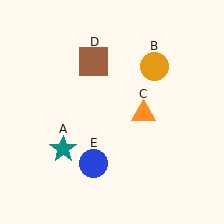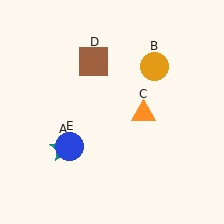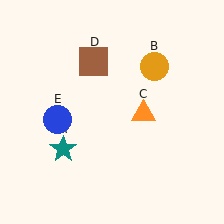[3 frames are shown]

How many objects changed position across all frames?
1 object changed position: blue circle (object E).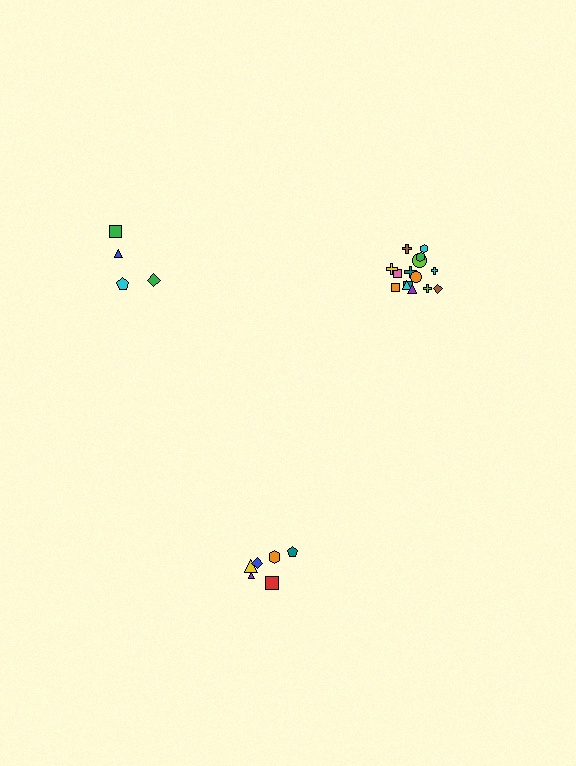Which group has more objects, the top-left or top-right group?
The top-right group.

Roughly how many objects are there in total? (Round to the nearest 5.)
Roughly 25 objects in total.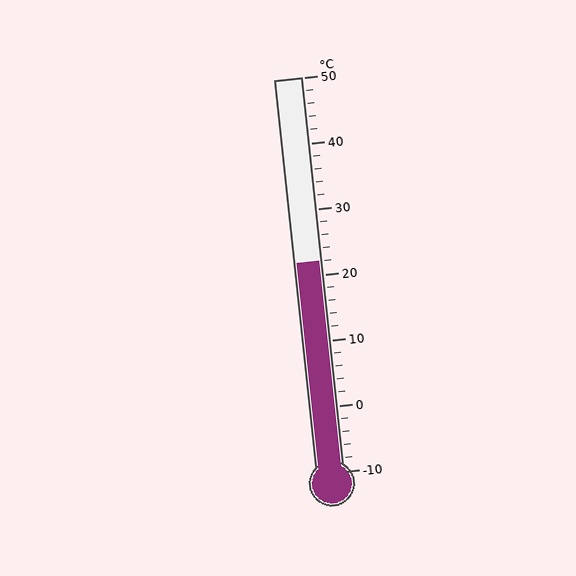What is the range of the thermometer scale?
The thermometer scale ranges from -10°C to 50°C.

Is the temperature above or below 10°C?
The temperature is above 10°C.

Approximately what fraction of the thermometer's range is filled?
The thermometer is filled to approximately 55% of its range.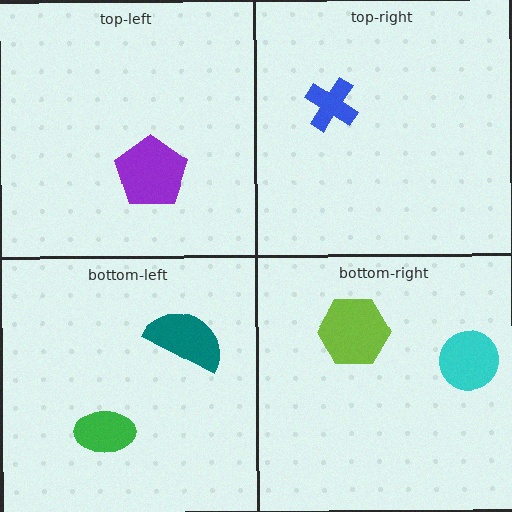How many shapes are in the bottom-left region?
2.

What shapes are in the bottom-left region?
The green ellipse, the teal semicircle.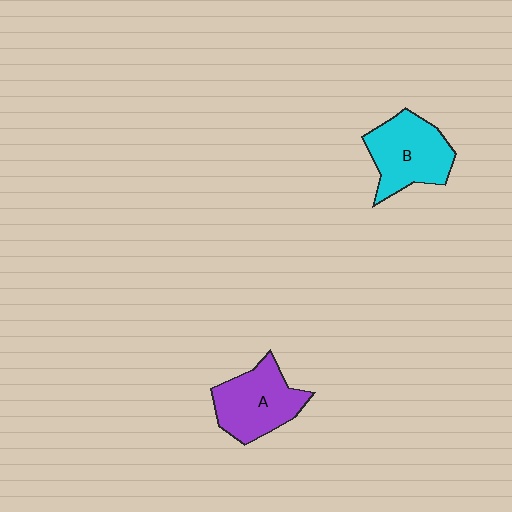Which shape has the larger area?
Shape B (cyan).